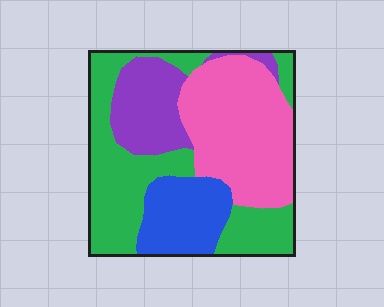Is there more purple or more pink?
Pink.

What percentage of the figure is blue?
Blue takes up about one sixth (1/6) of the figure.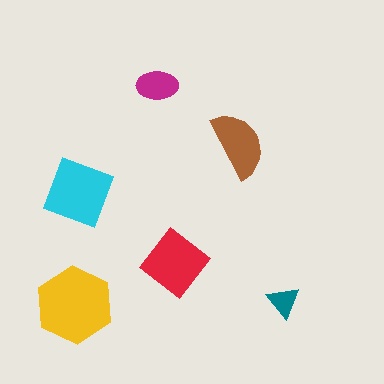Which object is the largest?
The yellow hexagon.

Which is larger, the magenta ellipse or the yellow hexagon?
The yellow hexagon.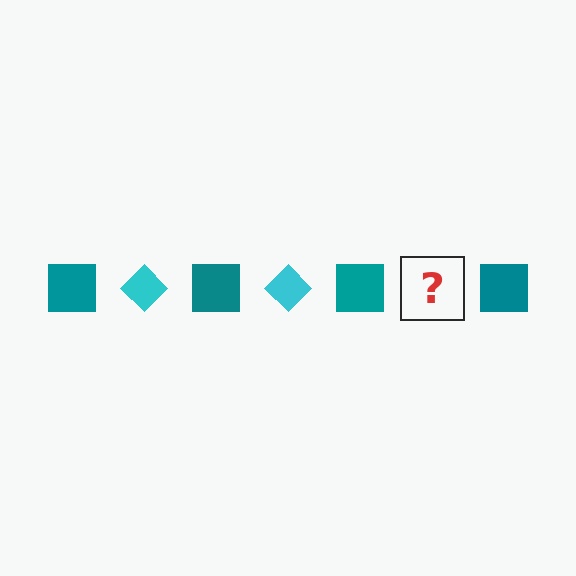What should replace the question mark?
The question mark should be replaced with a cyan diamond.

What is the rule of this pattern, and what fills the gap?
The rule is that the pattern alternates between teal square and cyan diamond. The gap should be filled with a cyan diamond.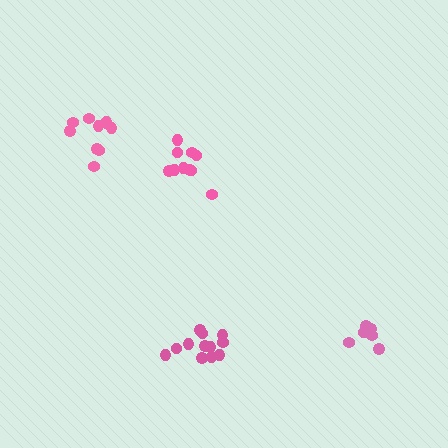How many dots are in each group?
Group 1: 10 dots, Group 2: 12 dots, Group 3: 7 dots, Group 4: 10 dots (39 total).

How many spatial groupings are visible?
There are 4 spatial groupings.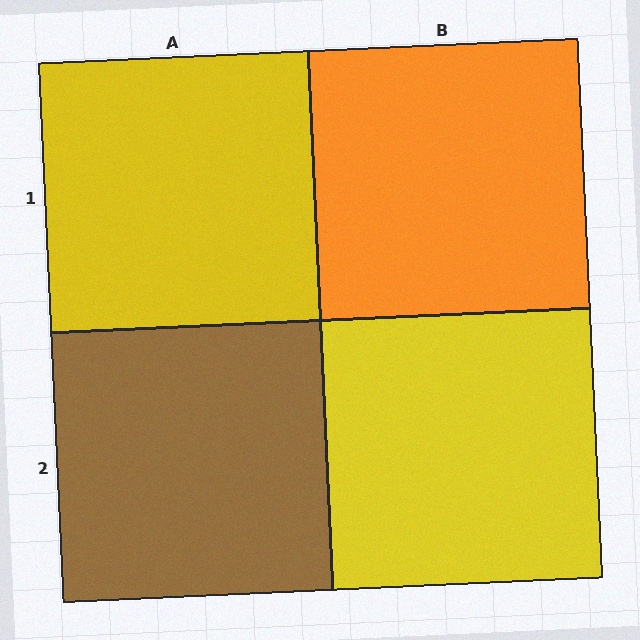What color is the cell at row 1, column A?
Yellow.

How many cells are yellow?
2 cells are yellow.